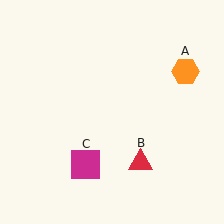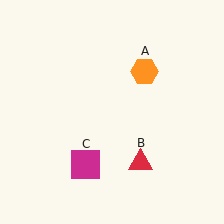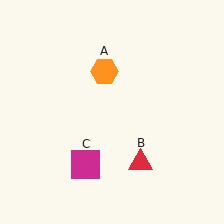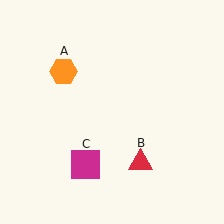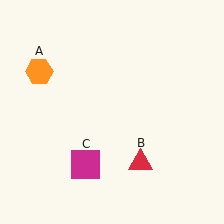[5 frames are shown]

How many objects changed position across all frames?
1 object changed position: orange hexagon (object A).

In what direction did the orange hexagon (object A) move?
The orange hexagon (object A) moved left.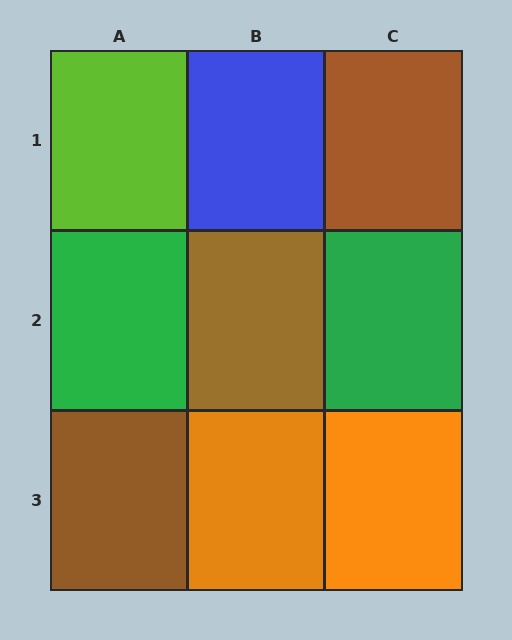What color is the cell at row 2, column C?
Green.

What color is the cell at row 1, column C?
Brown.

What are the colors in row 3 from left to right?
Brown, orange, orange.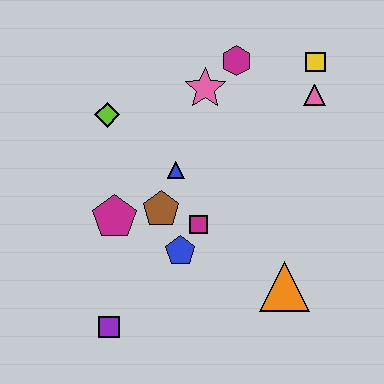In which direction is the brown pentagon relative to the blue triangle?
The brown pentagon is below the blue triangle.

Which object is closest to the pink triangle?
The yellow square is closest to the pink triangle.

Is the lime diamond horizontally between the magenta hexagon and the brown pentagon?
No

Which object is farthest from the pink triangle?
The purple square is farthest from the pink triangle.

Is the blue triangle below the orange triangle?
No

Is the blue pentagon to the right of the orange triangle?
No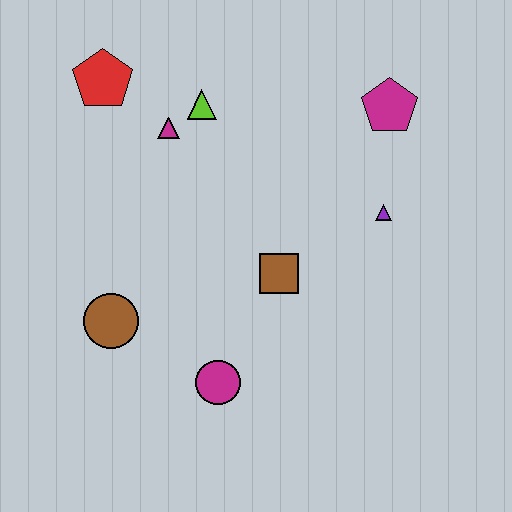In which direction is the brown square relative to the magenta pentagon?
The brown square is below the magenta pentagon.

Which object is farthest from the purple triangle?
The red pentagon is farthest from the purple triangle.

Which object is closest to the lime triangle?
The magenta triangle is closest to the lime triangle.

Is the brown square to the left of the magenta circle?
No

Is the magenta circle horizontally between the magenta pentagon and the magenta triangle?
Yes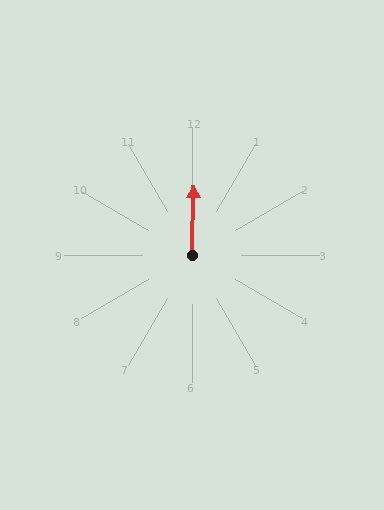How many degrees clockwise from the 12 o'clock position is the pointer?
Approximately 1 degrees.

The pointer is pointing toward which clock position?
Roughly 12 o'clock.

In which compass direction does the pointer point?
North.